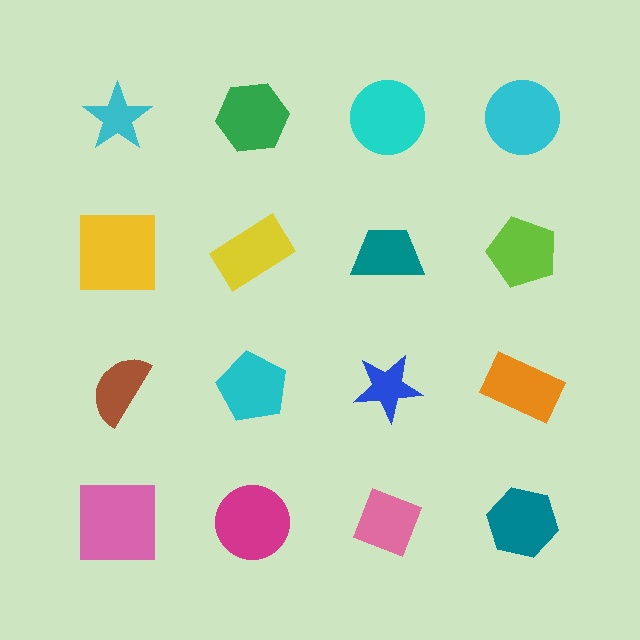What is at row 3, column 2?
A cyan pentagon.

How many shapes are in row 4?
4 shapes.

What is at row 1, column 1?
A cyan star.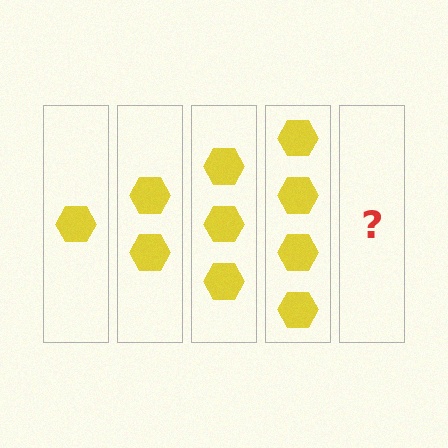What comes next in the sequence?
The next element should be 5 hexagons.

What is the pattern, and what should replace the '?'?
The pattern is that each step adds one more hexagon. The '?' should be 5 hexagons.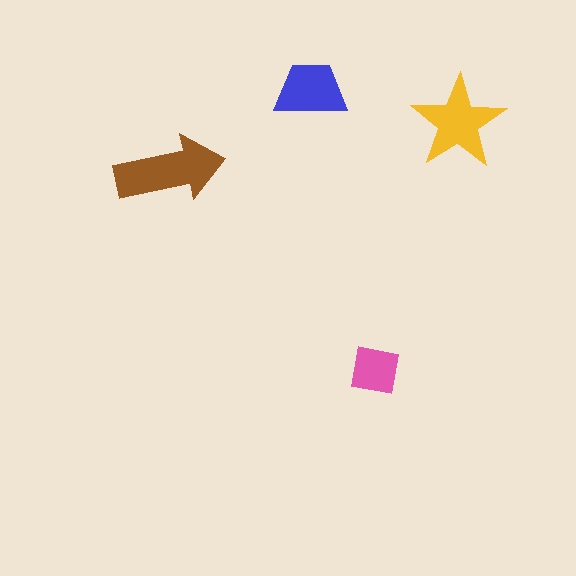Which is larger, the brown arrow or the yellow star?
The brown arrow.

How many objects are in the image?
There are 4 objects in the image.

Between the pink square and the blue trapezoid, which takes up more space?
The blue trapezoid.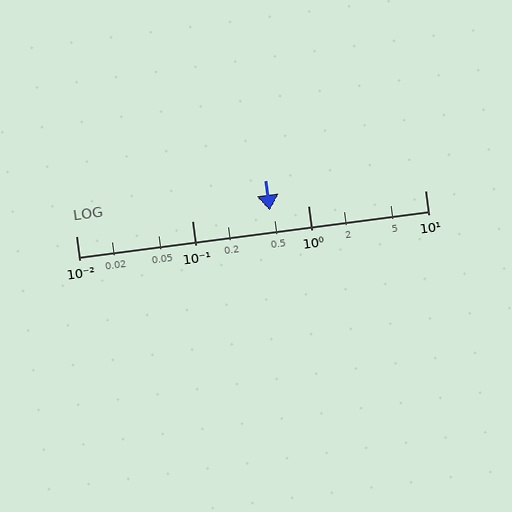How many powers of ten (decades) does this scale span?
The scale spans 3 decades, from 0.01 to 10.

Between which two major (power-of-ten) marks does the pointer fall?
The pointer is between 0.1 and 1.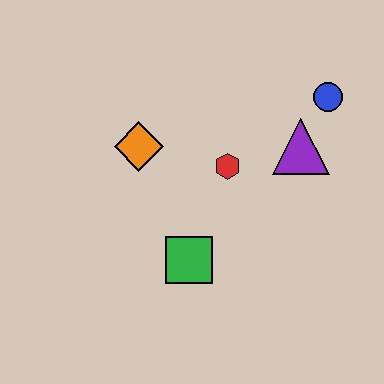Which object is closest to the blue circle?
The purple triangle is closest to the blue circle.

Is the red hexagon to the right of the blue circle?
No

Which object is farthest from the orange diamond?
The blue circle is farthest from the orange diamond.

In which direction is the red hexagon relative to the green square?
The red hexagon is above the green square.